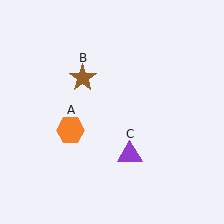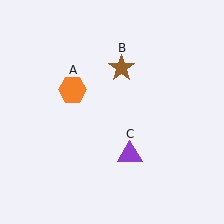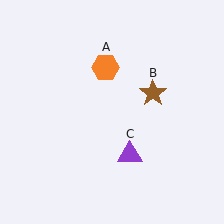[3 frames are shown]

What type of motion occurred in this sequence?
The orange hexagon (object A), brown star (object B) rotated clockwise around the center of the scene.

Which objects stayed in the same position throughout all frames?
Purple triangle (object C) remained stationary.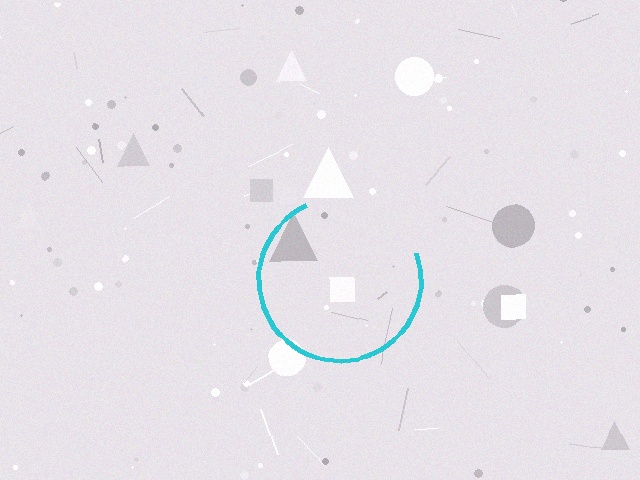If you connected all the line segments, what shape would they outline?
They would outline a circle.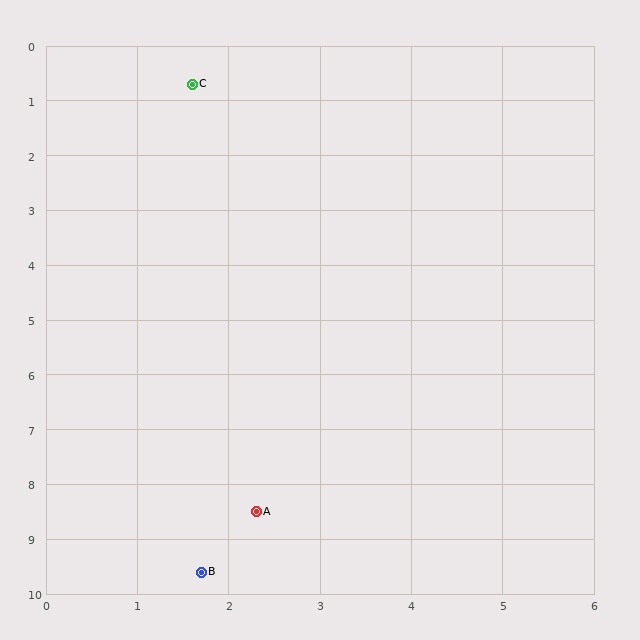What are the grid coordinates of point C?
Point C is at approximately (1.6, 0.7).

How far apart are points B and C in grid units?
Points B and C are about 8.9 grid units apart.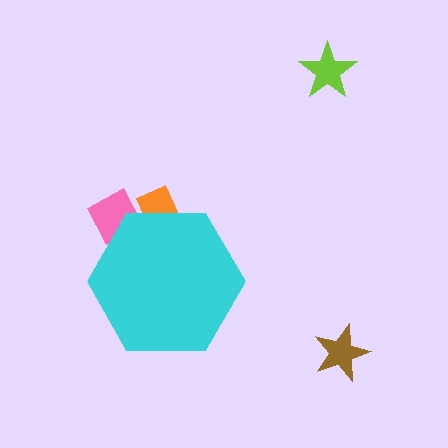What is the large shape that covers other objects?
A cyan hexagon.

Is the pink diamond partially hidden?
Yes, the pink diamond is partially hidden behind the cyan hexagon.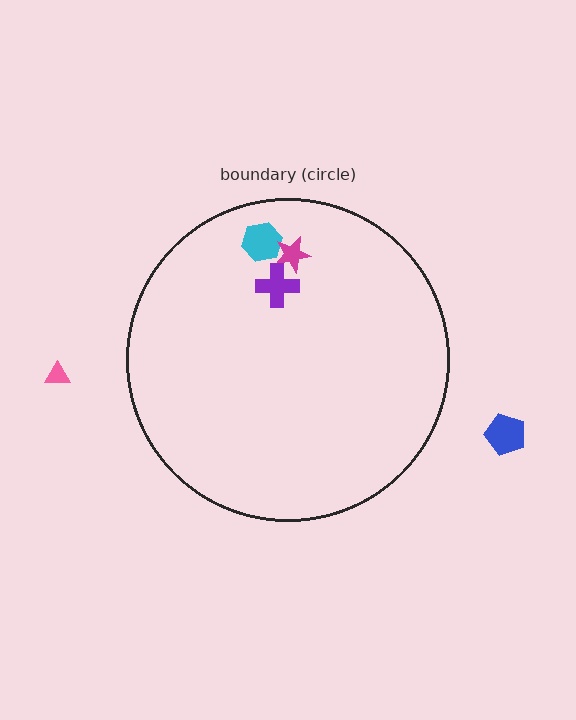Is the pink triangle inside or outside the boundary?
Outside.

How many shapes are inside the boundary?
3 inside, 2 outside.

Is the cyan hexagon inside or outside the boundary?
Inside.